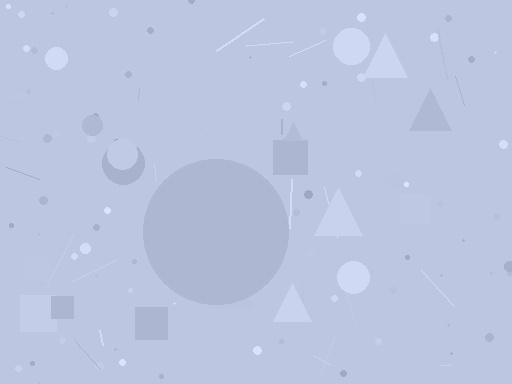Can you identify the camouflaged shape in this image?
The camouflaged shape is a circle.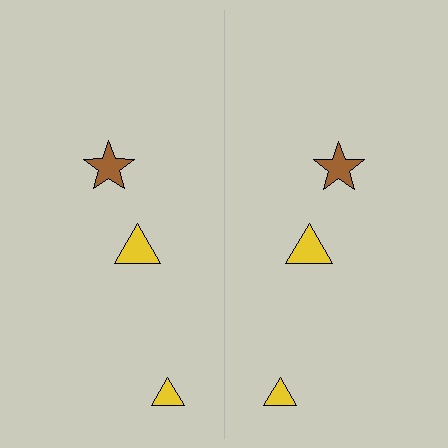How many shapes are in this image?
There are 6 shapes in this image.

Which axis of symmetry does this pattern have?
The pattern has a vertical axis of symmetry running through the center of the image.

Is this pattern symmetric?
Yes, this pattern has bilateral (reflection) symmetry.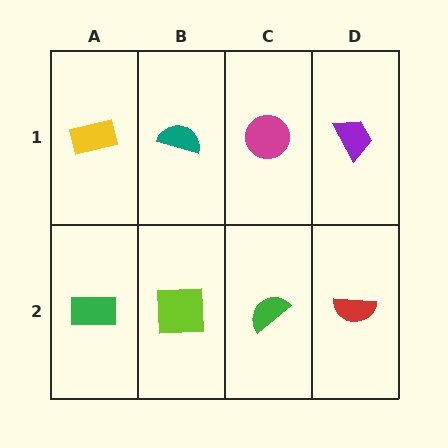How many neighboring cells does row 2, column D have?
2.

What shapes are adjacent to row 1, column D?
A red semicircle (row 2, column D), a magenta circle (row 1, column C).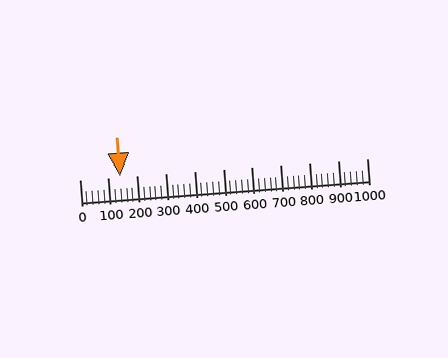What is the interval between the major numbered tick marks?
The major tick marks are spaced 100 units apart.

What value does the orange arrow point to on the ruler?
The orange arrow points to approximately 140.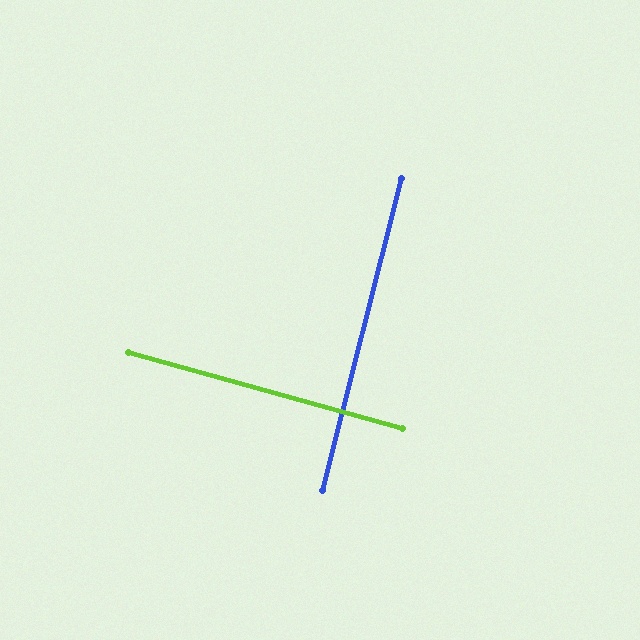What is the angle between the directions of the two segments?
Approximately 89 degrees.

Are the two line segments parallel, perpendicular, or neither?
Perpendicular — they meet at approximately 89°.